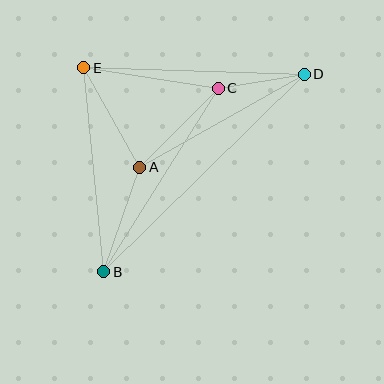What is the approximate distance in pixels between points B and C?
The distance between B and C is approximately 216 pixels.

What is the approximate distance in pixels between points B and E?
The distance between B and E is approximately 205 pixels.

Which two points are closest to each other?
Points C and D are closest to each other.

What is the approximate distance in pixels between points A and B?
The distance between A and B is approximately 110 pixels.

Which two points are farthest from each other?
Points B and D are farthest from each other.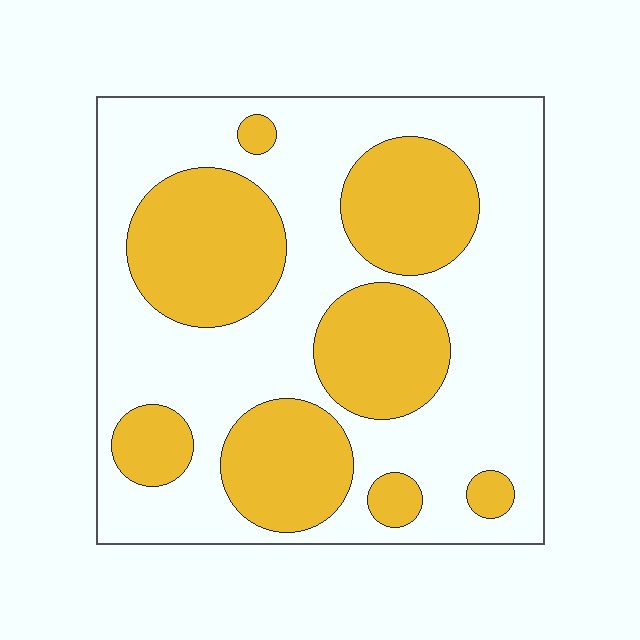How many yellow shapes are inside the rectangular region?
8.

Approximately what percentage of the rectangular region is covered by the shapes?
Approximately 40%.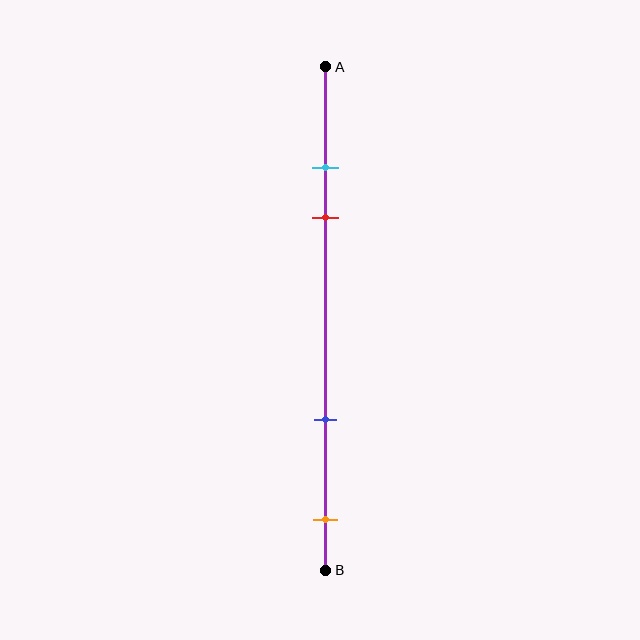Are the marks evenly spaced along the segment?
No, the marks are not evenly spaced.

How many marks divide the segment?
There are 4 marks dividing the segment.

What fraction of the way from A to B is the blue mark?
The blue mark is approximately 70% (0.7) of the way from A to B.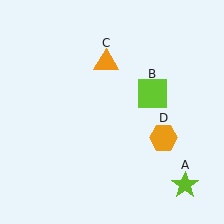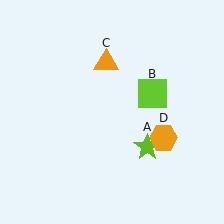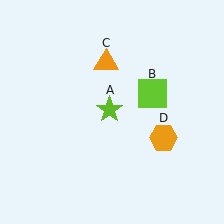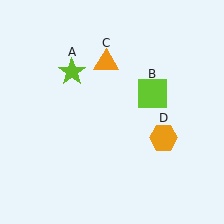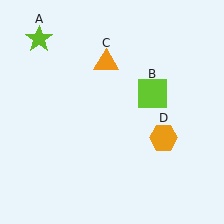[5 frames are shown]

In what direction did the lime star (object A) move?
The lime star (object A) moved up and to the left.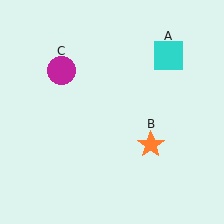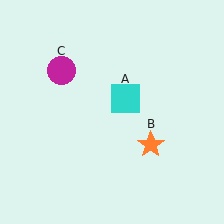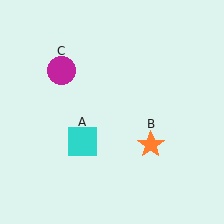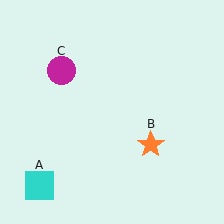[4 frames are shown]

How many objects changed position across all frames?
1 object changed position: cyan square (object A).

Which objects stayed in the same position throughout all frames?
Orange star (object B) and magenta circle (object C) remained stationary.